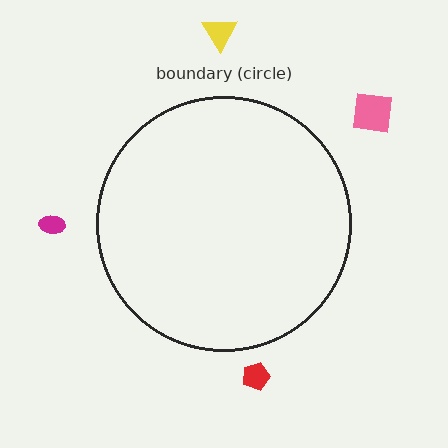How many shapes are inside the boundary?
0 inside, 4 outside.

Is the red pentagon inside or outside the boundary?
Outside.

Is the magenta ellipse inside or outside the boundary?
Outside.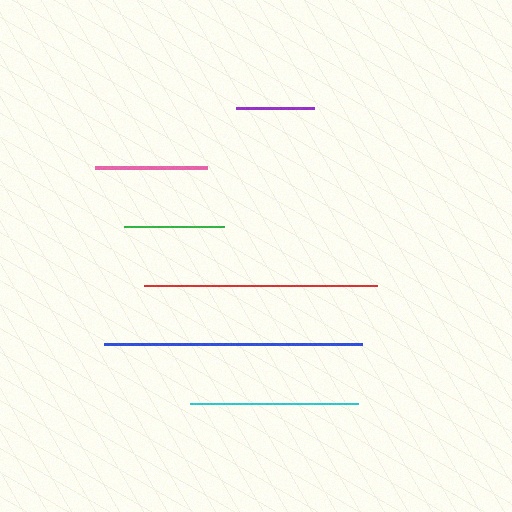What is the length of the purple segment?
The purple segment is approximately 78 pixels long.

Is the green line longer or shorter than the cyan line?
The cyan line is longer than the green line.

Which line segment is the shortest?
The purple line is the shortest at approximately 78 pixels.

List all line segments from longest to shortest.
From longest to shortest: blue, red, cyan, pink, green, purple.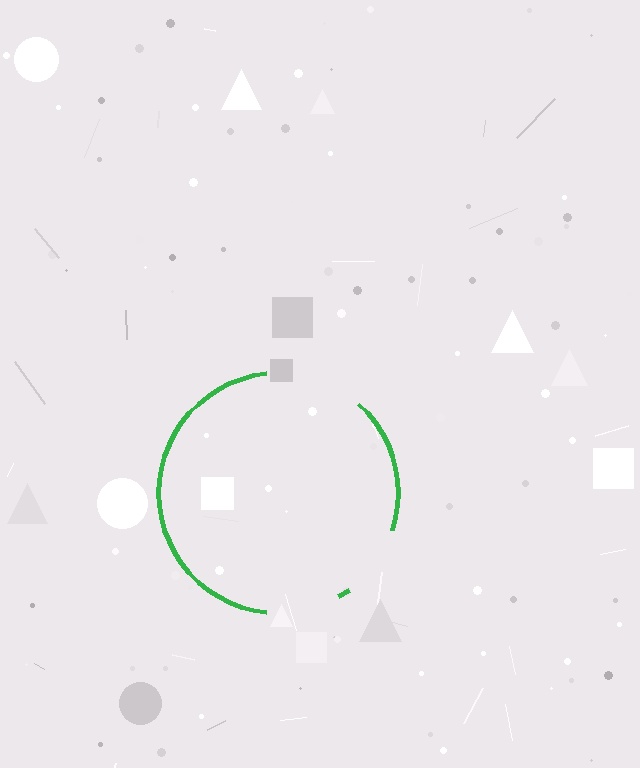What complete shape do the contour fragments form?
The contour fragments form a circle.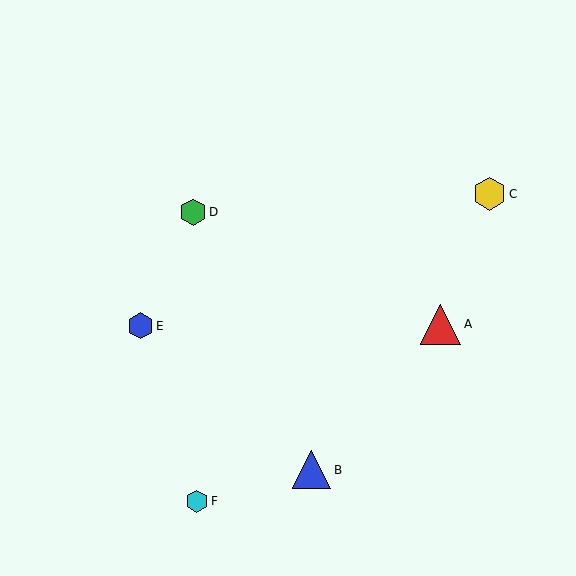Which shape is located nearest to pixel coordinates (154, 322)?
The blue hexagon (labeled E) at (140, 326) is nearest to that location.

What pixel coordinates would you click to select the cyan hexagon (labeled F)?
Click at (197, 501) to select the cyan hexagon F.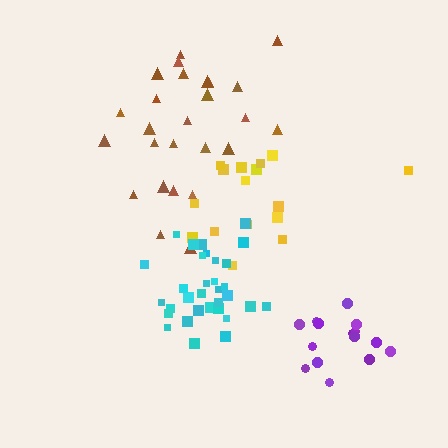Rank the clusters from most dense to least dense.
cyan, purple, brown, yellow.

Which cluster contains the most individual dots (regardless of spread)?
Cyan (32).